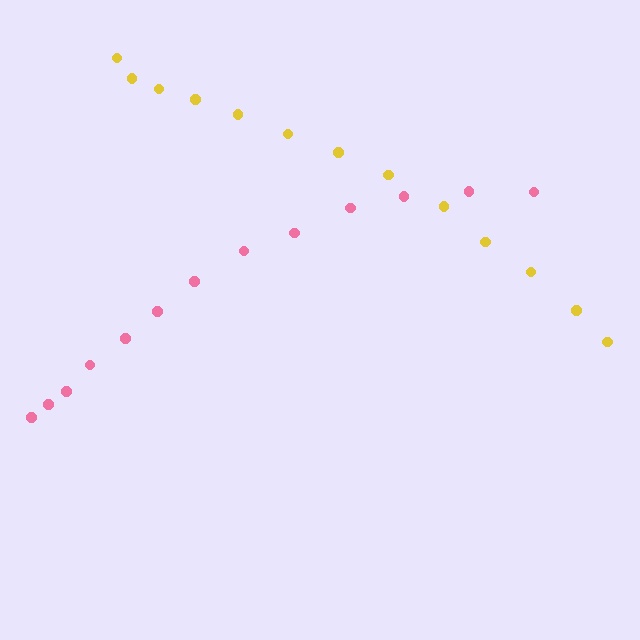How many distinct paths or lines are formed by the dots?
There are 2 distinct paths.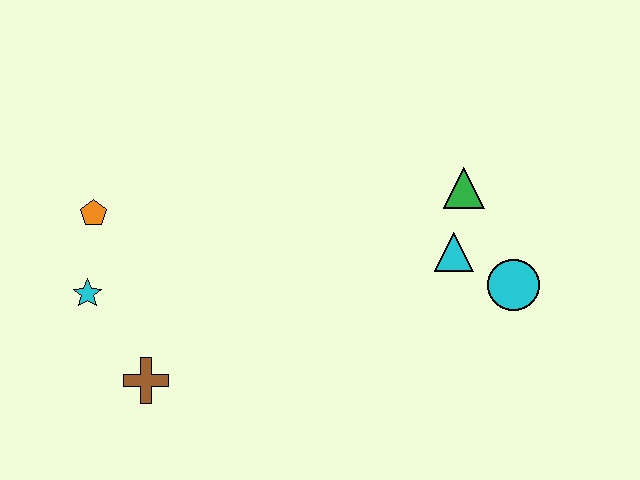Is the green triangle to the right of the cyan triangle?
Yes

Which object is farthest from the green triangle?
The cyan star is farthest from the green triangle.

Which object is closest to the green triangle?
The cyan triangle is closest to the green triangle.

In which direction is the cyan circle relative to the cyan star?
The cyan circle is to the right of the cyan star.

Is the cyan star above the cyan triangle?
No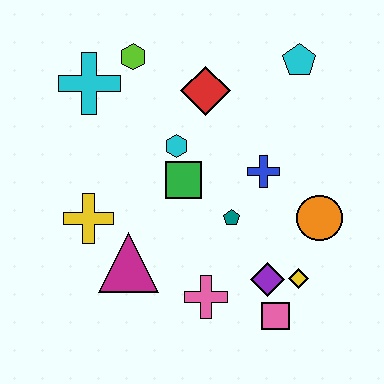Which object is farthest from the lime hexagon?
The pink square is farthest from the lime hexagon.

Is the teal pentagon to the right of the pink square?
No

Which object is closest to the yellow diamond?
The purple diamond is closest to the yellow diamond.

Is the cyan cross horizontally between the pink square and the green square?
No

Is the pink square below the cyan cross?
Yes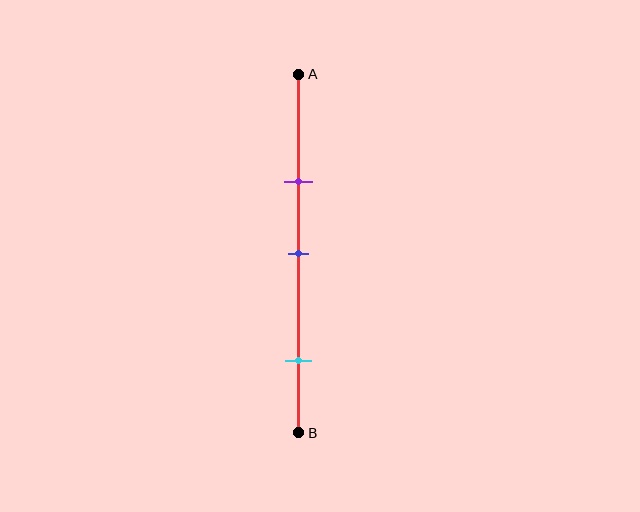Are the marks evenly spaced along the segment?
No, the marks are not evenly spaced.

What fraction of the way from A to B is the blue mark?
The blue mark is approximately 50% (0.5) of the way from A to B.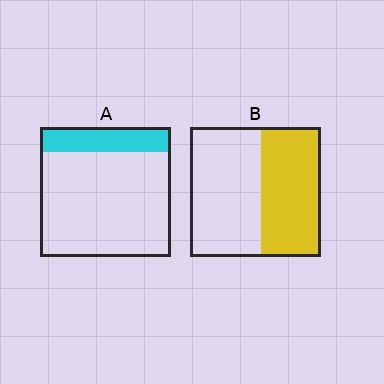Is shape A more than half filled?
No.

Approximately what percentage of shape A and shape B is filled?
A is approximately 20% and B is approximately 45%.